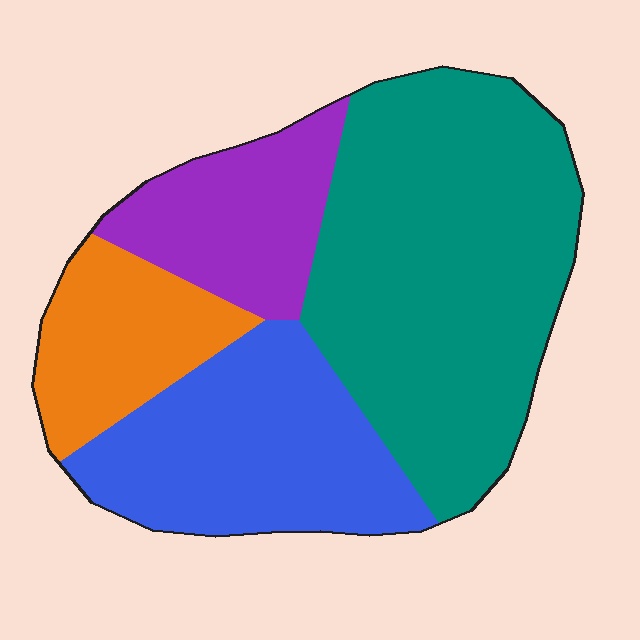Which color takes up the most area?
Teal, at roughly 45%.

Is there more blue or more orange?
Blue.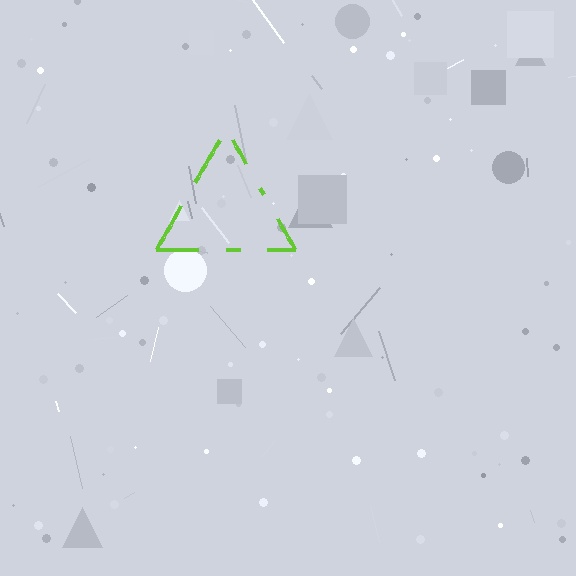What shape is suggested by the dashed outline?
The dashed outline suggests a triangle.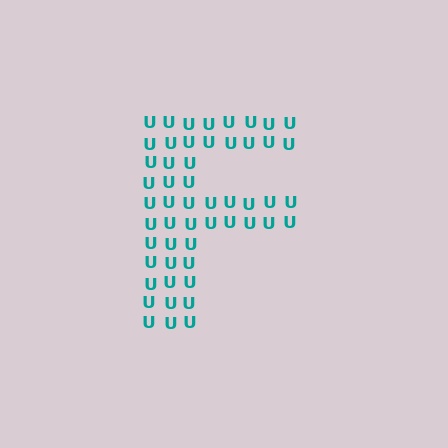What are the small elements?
The small elements are letter U's.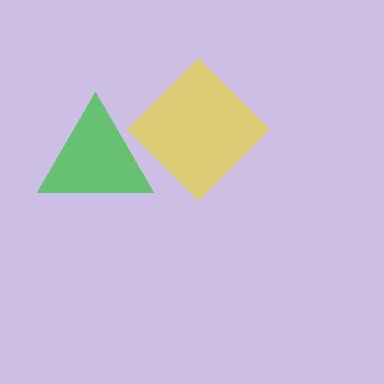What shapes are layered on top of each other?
The layered shapes are: a green triangle, a yellow diamond.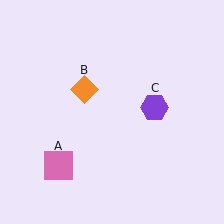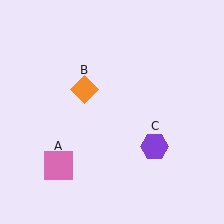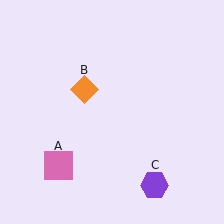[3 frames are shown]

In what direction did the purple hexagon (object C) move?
The purple hexagon (object C) moved down.